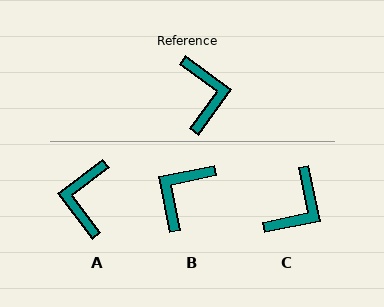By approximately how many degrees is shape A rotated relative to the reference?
Approximately 164 degrees counter-clockwise.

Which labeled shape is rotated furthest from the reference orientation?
A, about 164 degrees away.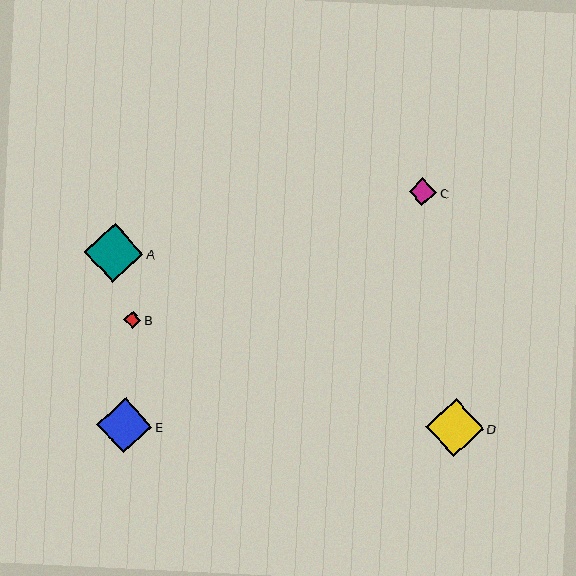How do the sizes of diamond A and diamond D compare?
Diamond A and diamond D are approximately the same size.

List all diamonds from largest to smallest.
From largest to smallest: A, D, E, C, B.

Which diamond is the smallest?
Diamond B is the smallest with a size of approximately 17 pixels.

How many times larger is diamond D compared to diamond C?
Diamond D is approximately 2.1 times the size of diamond C.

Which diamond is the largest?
Diamond A is the largest with a size of approximately 59 pixels.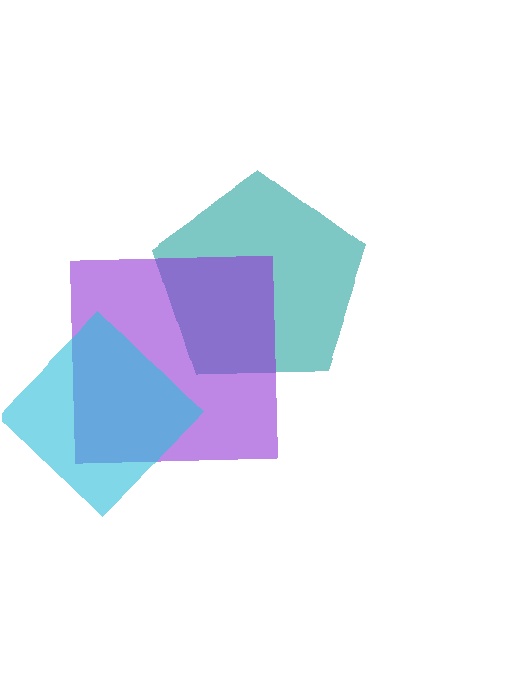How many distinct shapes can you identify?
There are 3 distinct shapes: a teal pentagon, a purple square, a cyan diamond.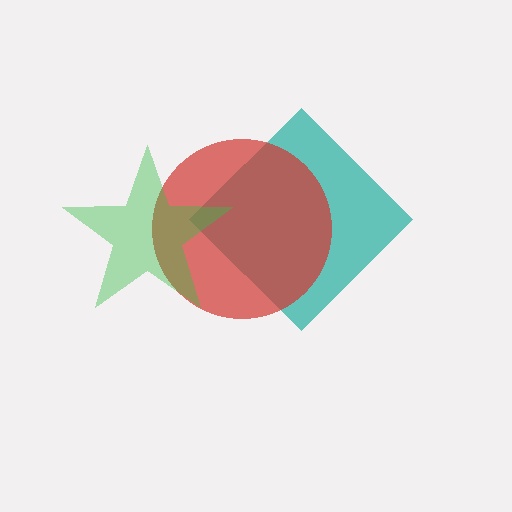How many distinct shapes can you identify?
There are 3 distinct shapes: a teal diamond, a red circle, a green star.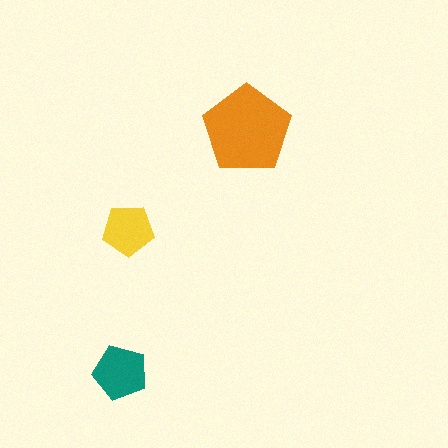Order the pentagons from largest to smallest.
the orange one, the teal one, the yellow one.